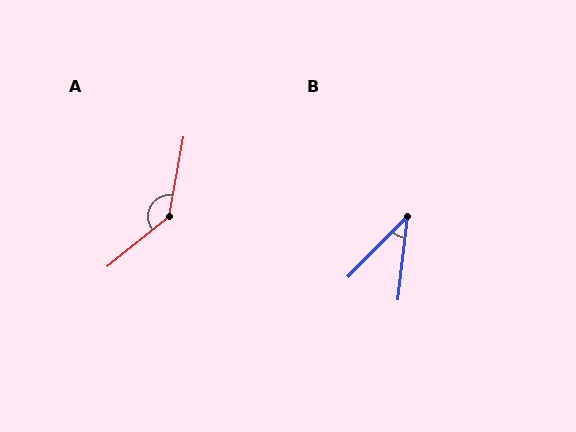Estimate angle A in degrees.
Approximately 139 degrees.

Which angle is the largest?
A, at approximately 139 degrees.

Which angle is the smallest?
B, at approximately 38 degrees.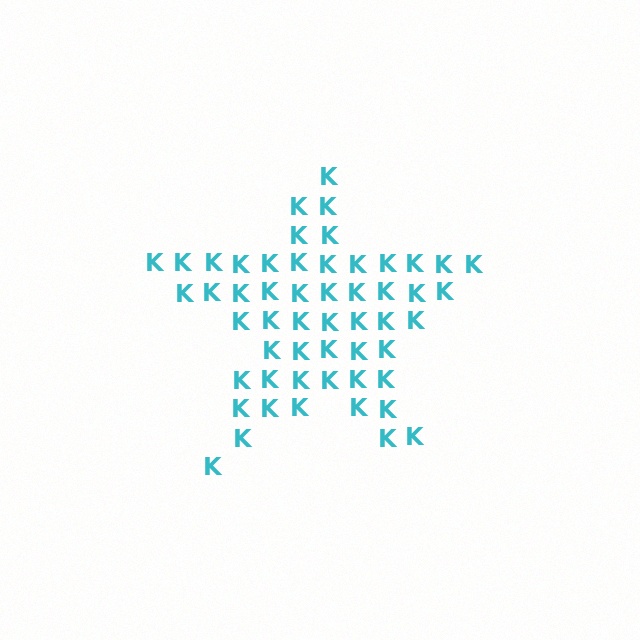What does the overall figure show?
The overall figure shows a star.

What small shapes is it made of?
It is made of small letter K's.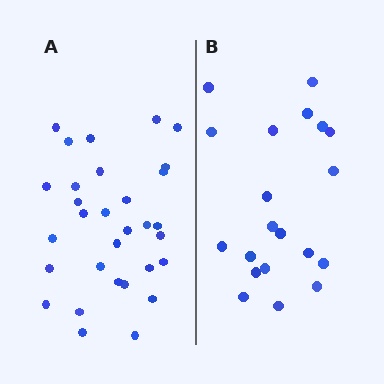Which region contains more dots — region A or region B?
Region A (the left region) has more dots.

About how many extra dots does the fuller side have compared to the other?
Region A has roughly 12 or so more dots than region B.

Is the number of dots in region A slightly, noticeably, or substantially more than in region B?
Region A has substantially more. The ratio is roughly 1.6 to 1.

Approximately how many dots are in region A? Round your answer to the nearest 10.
About 30 dots. (The exact count is 31, which rounds to 30.)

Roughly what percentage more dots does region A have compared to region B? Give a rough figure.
About 55% more.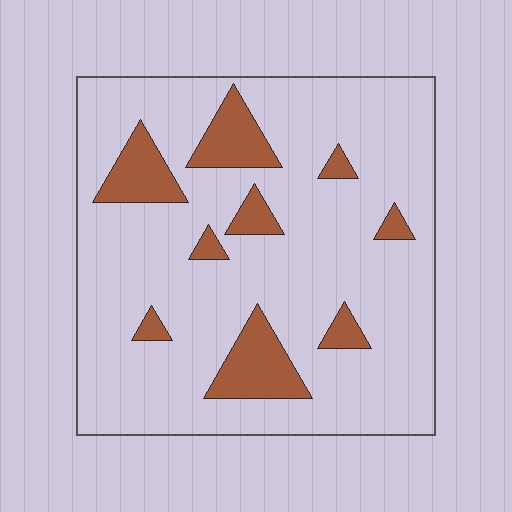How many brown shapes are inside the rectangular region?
9.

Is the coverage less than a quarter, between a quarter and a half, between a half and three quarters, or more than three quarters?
Less than a quarter.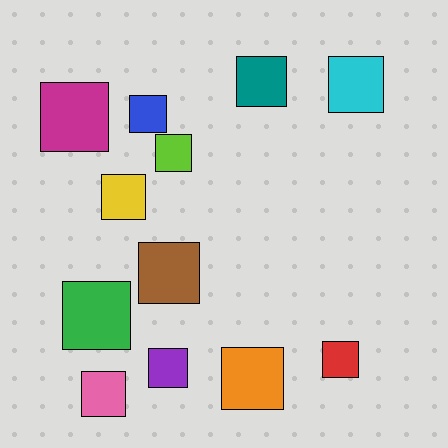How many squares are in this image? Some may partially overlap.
There are 12 squares.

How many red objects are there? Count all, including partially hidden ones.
There is 1 red object.